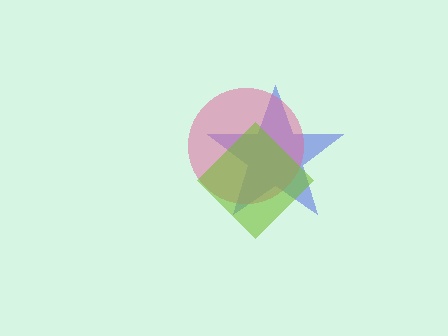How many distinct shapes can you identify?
There are 3 distinct shapes: a blue star, a pink circle, a lime diamond.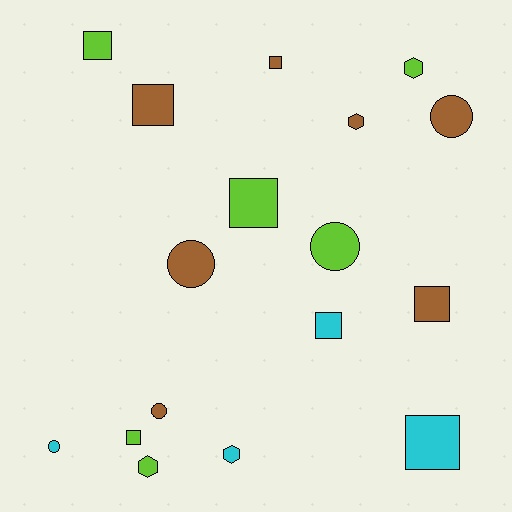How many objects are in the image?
There are 17 objects.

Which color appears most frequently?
Brown, with 7 objects.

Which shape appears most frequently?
Square, with 8 objects.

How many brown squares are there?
There are 3 brown squares.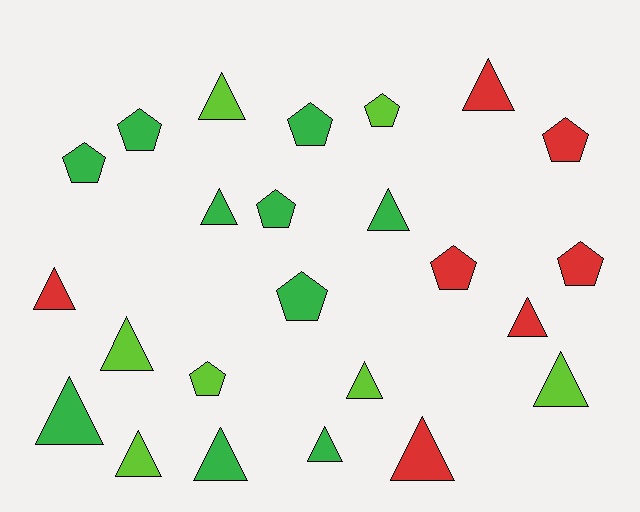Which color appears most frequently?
Green, with 10 objects.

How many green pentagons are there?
There are 5 green pentagons.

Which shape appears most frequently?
Triangle, with 14 objects.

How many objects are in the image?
There are 24 objects.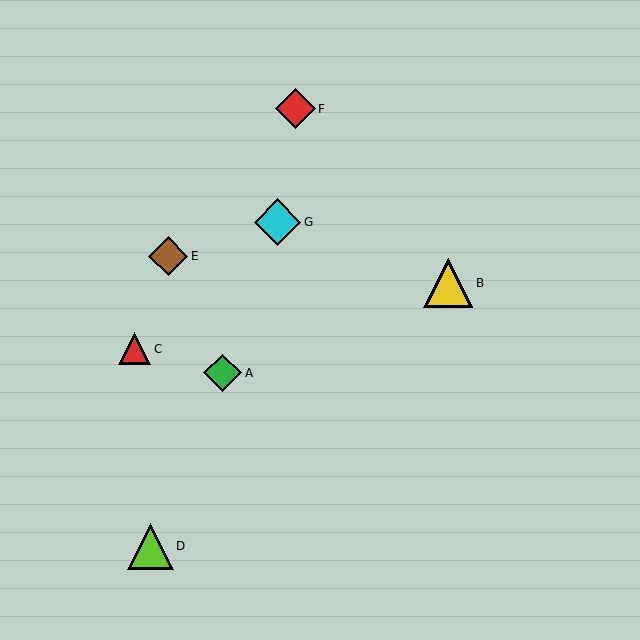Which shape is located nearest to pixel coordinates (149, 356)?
The red triangle (labeled C) at (135, 349) is nearest to that location.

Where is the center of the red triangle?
The center of the red triangle is at (135, 349).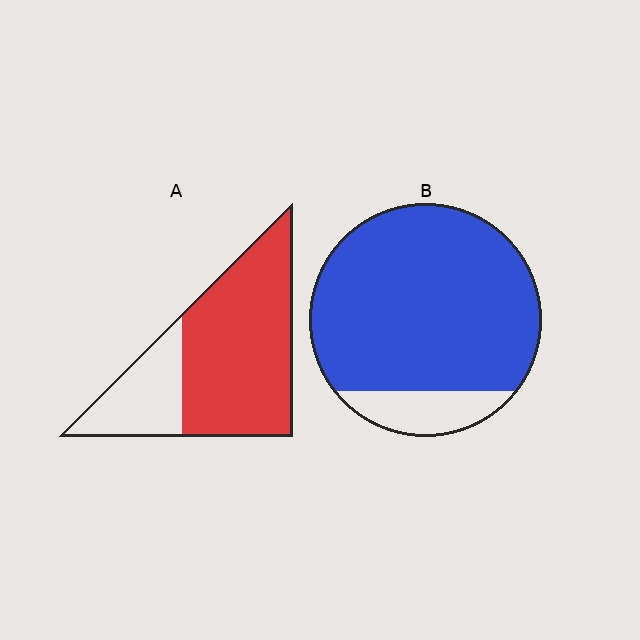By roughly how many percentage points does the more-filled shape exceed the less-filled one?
By roughly 15 percentage points (B over A).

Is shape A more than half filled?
Yes.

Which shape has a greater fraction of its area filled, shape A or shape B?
Shape B.